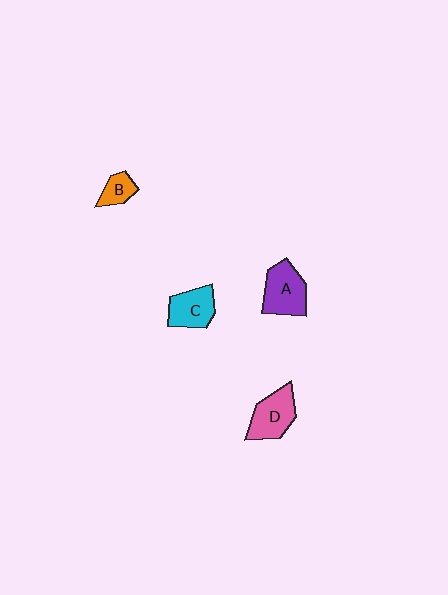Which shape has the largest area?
Shape A (purple).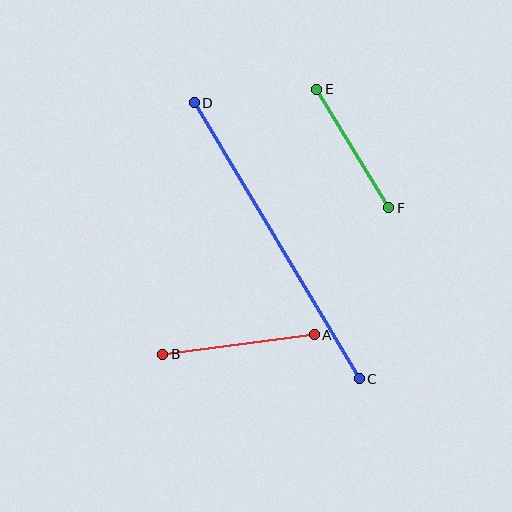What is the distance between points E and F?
The distance is approximately 139 pixels.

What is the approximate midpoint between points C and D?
The midpoint is at approximately (277, 241) pixels.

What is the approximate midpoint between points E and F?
The midpoint is at approximately (353, 148) pixels.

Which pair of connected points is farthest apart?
Points C and D are farthest apart.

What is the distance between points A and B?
The distance is approximately 153 pixels.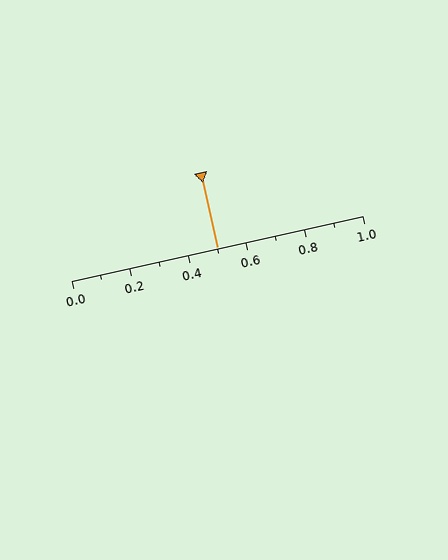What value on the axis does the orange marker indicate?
The marker indicates approximately 0.5.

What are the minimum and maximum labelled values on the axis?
The axis runs from 0.0 to 1.0.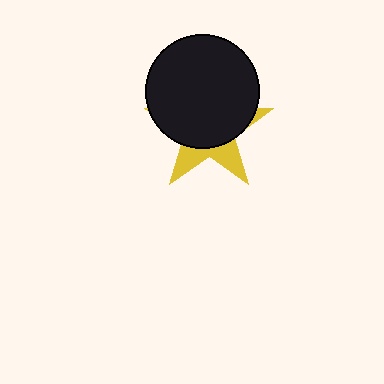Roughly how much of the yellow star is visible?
A small part of it is visible (roughly 31%).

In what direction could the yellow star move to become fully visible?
The yellow star could move down. That would shift it out from behind the black circle entirely.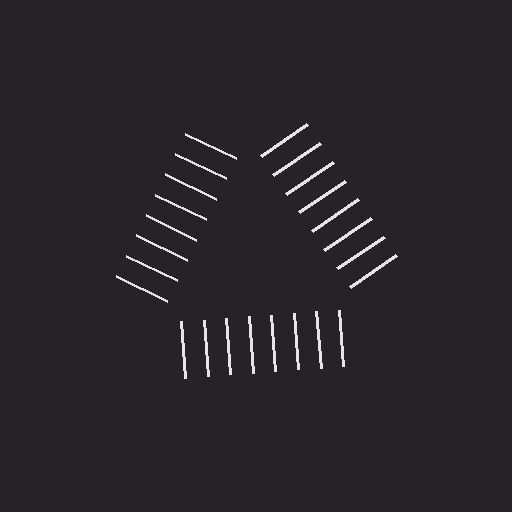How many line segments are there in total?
24 — 8 along each of the 3 edges.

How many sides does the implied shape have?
3 sides — the line-ends trace a triangle.